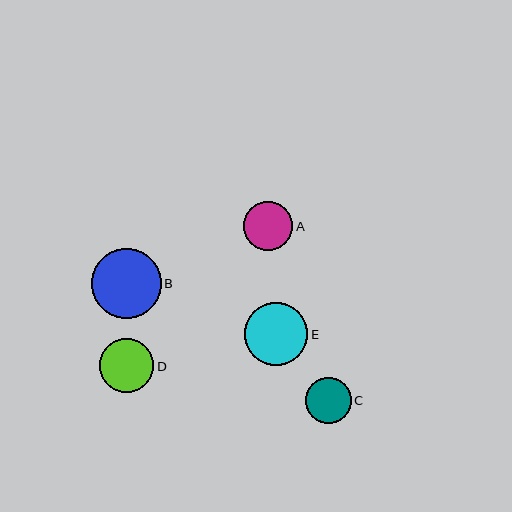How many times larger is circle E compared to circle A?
Circle E is approximately 1.3 times the size of circle A.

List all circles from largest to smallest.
From largest to smallest: B, E, D, A, C.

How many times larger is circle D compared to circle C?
Circle D is approximately 1.2 times the size of circle C.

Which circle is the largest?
Circle B is the largest with a size of approximately 69 pixels.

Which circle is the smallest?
Circle C is the smallest with a size of approximately 46 pixels.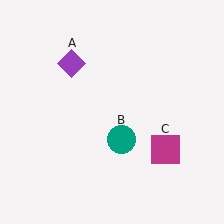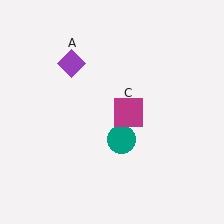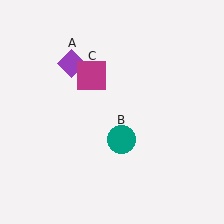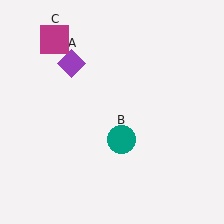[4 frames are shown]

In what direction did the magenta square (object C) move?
The magenta square (object C) moved up and to the left.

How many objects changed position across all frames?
1 object changed position: magenta square (object C).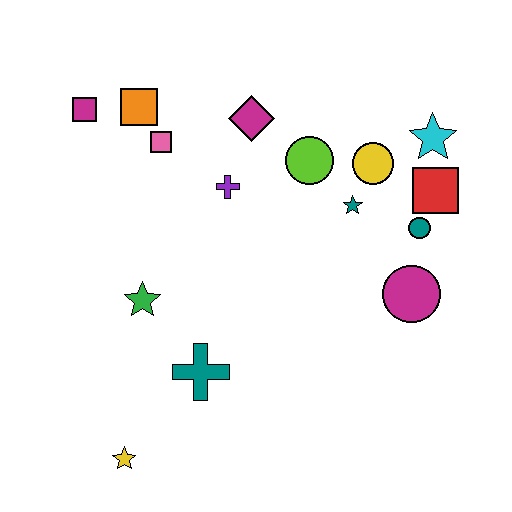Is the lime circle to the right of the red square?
No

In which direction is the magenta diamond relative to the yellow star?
The magenta diamond is above the yellow star.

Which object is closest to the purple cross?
The magenta diamond is closest to the purple cross.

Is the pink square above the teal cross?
Yes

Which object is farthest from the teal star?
The yellow star is farthest from the teal star.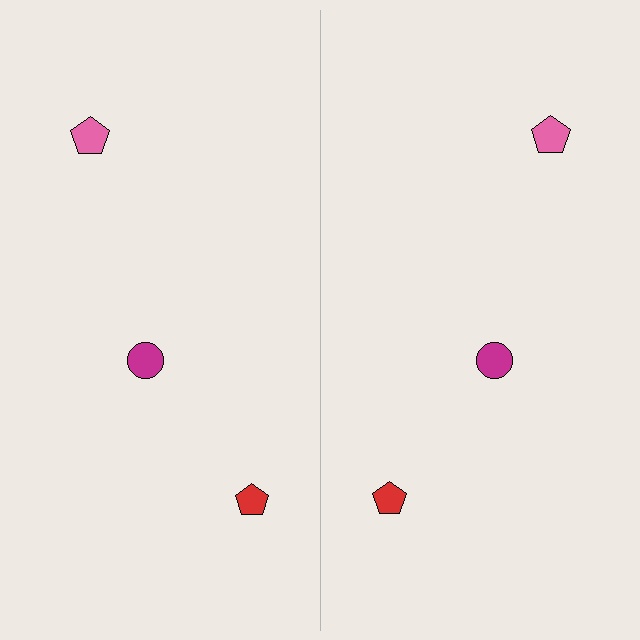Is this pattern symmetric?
Yes, this pattern has bilateral (reflection) symmetry.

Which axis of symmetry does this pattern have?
The pattern has a vertical axis of symmetry running through the center of the image.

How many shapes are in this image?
There are 6 shapes in this image.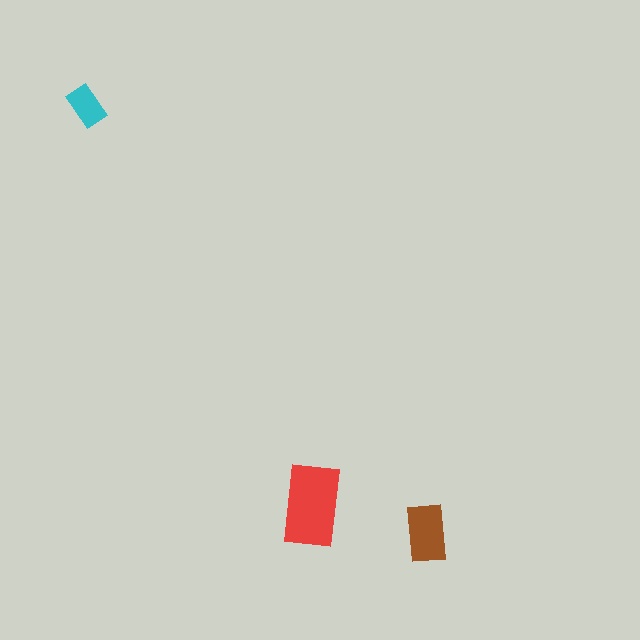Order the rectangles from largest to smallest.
the red one, the brown one, the cyan one.